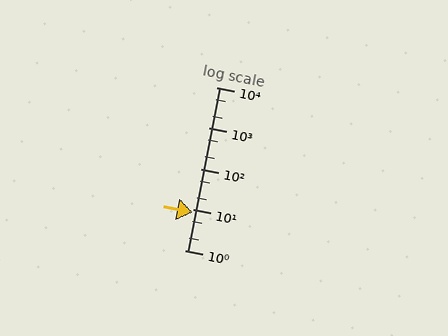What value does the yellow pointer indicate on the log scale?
The pointer indicates approximately 8.3.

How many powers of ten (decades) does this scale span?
The scale spans 4 decades, from 1 to 10000.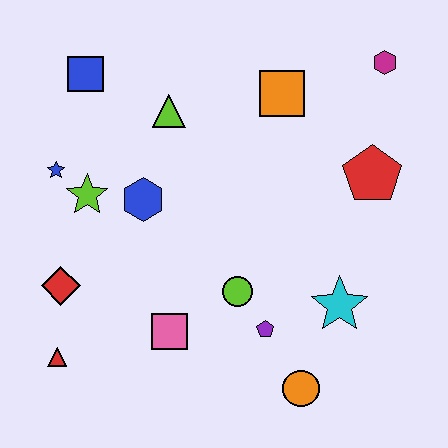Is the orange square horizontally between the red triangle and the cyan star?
Yes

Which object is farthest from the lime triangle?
The orange circle is farthest from the lime triangle.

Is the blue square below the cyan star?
No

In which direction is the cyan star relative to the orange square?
The cyan star is below the orange square.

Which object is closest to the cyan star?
The purple pentagon is closest to the cyan star.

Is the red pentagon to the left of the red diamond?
No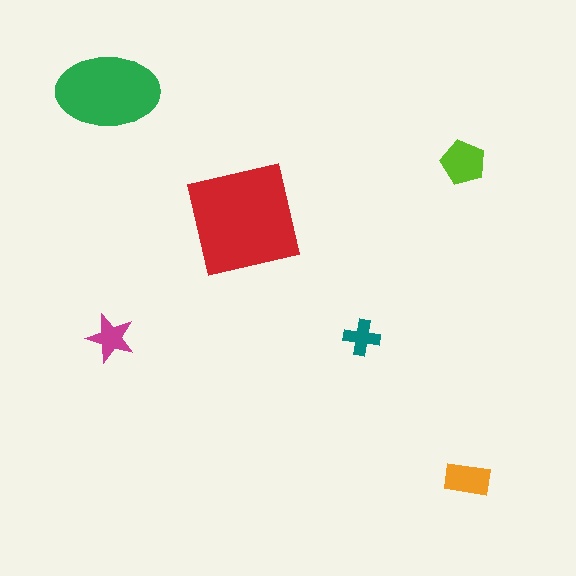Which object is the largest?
The red square.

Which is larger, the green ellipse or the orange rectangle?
The green ellipse.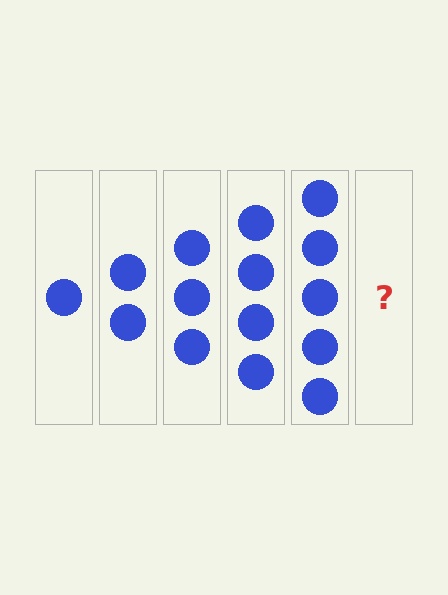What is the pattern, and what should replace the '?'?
The pattern is that each step adds one more circle. The '?' should be 6 circles.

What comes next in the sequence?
The next element should be 6 circles.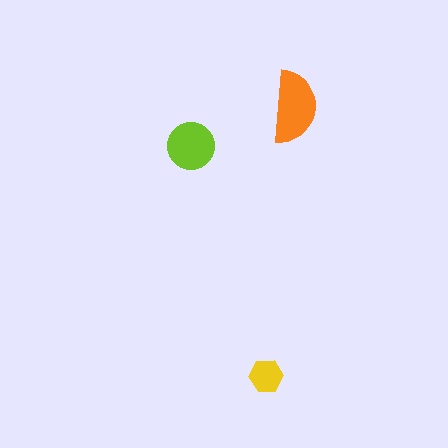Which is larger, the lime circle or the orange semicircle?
The orange semicircle.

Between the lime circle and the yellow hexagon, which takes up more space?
The lime circle.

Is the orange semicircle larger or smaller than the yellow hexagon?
Larger.